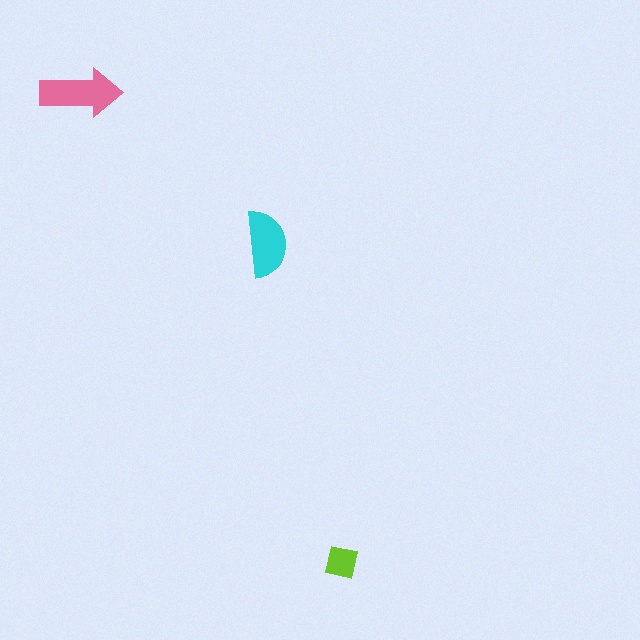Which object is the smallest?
The lime square.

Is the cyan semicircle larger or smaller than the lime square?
Larger.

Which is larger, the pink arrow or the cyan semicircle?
The pink arrow.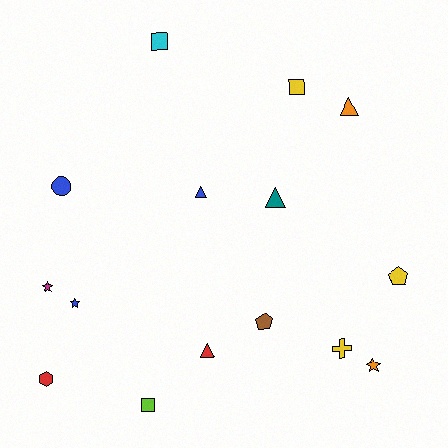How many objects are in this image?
There are 15 objects.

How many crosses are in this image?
There is 1 cross.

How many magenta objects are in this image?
There is 1 magenta object.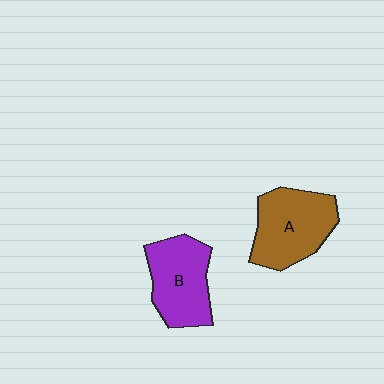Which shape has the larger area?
Shape A (brown).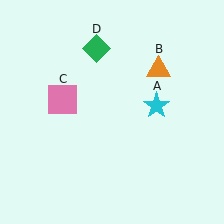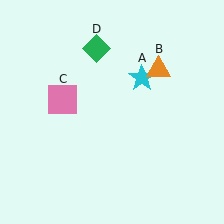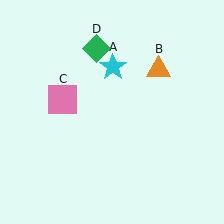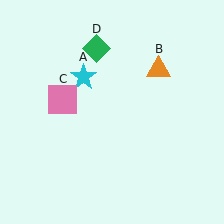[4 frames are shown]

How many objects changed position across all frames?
1 object changed position: cyan star (object A).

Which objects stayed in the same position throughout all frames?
Orange triangle (object B) and pink square (object C) and green diamond (object D) remained stationary.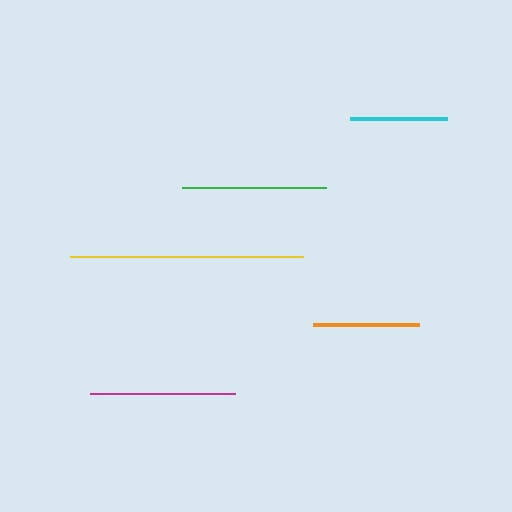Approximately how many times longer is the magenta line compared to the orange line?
The magenta line is approximately 1.4 times the length of the orange line.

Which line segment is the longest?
The yellow line is the longest at approximately 234 pixels.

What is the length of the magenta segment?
The magenta segment is approximately 144 pixels long.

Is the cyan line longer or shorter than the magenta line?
The magenta line is longer than the cyan line.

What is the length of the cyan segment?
The cyan segment is approximately 96 pixels long.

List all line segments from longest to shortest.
From longest to shortest: yellow, magenta, green, orange, cyan.